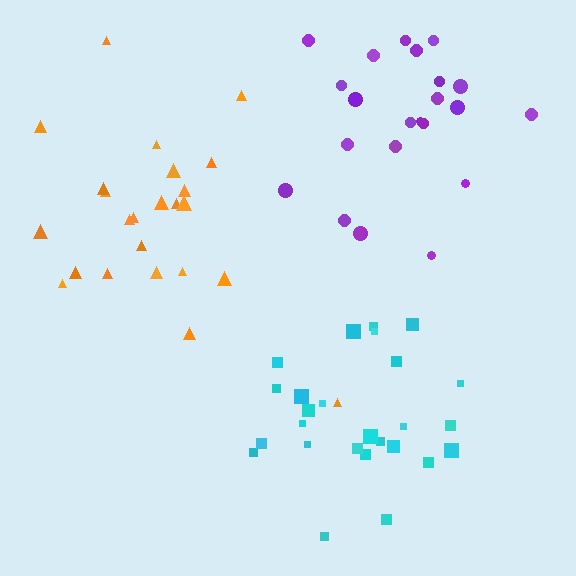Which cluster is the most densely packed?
Cyan.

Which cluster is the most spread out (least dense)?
Purple.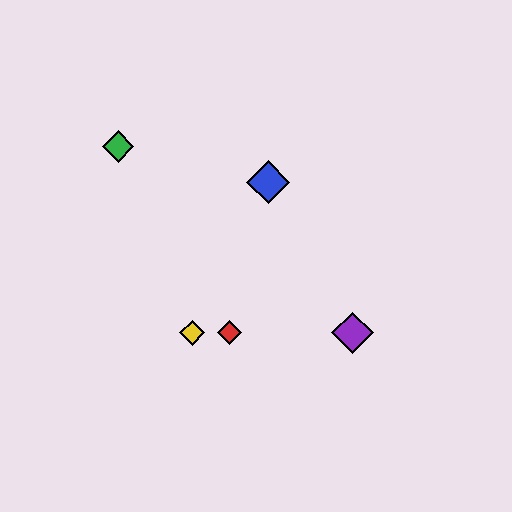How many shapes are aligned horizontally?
3 shapes (the red diamond, the yellow diamond, the purple diamond) are aligned horizontally.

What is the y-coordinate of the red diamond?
The red diamond is at y≈333.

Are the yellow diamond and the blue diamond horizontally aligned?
No, the yellow diamond is at y≈333 and the blue diamond is at y≈182.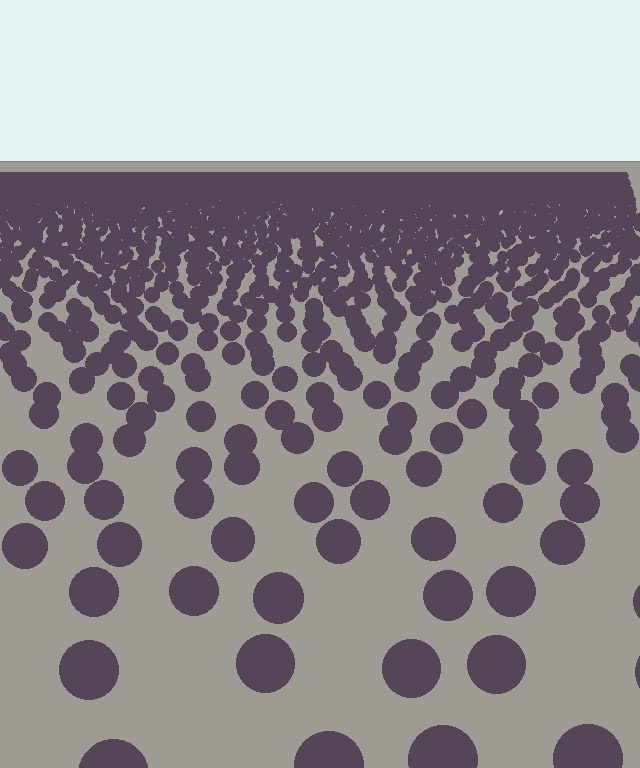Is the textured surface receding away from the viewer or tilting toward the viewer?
The surface is receding away from the viewer. Texture elements get smaller and denser toward the top.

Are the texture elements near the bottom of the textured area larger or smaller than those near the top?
Larger. Near the bottom, elements are closer to the viewer and appear at a bigger on-screen size.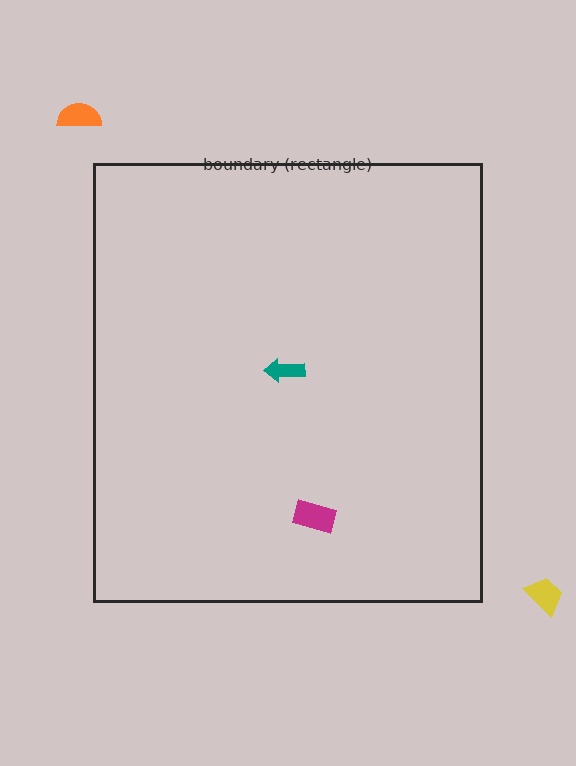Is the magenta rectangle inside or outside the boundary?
Inside.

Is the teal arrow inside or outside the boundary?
Inside.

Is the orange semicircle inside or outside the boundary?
Outside.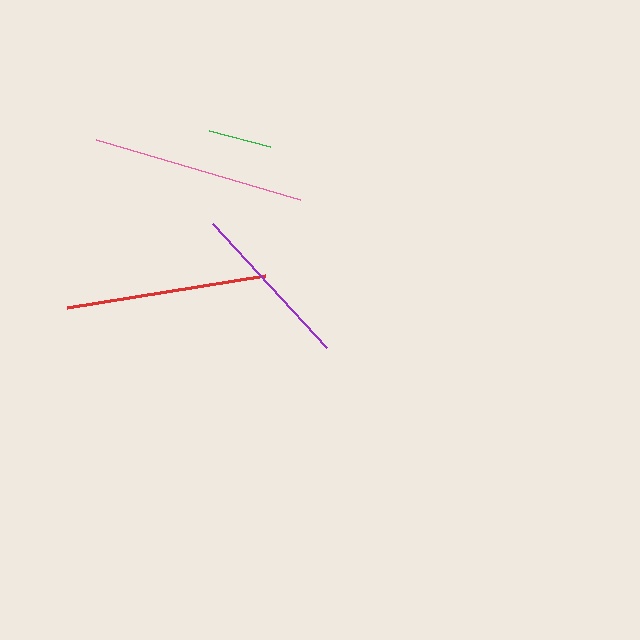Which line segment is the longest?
The pink line is the longest at approximately 213 pixels.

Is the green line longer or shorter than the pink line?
The pink line is longer than the green line.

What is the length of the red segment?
The red segment is approximately 201 pixels long.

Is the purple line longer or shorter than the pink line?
The pink line is longer than the purple line.